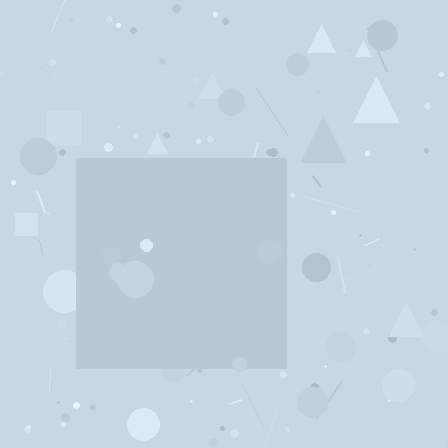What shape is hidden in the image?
A square is hidden in the image.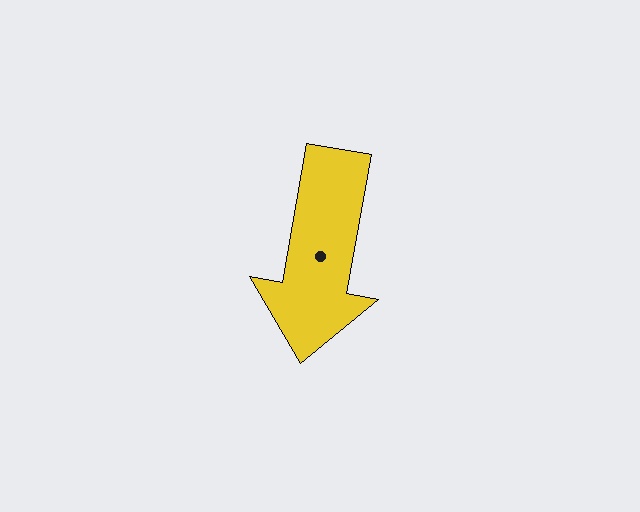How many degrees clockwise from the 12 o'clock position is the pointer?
Approximately 190 degrees.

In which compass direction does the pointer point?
South.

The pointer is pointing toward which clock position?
Roughly 6 o'clock.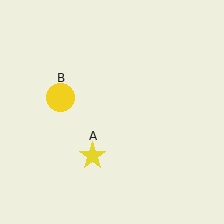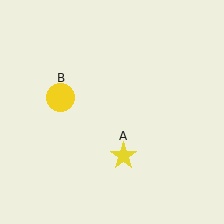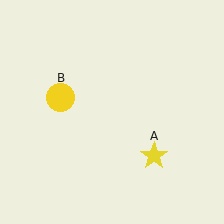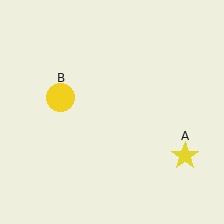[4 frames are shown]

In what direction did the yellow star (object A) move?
The yellow star (object A) moved right.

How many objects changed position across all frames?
1 object changed position: yellow star (object A).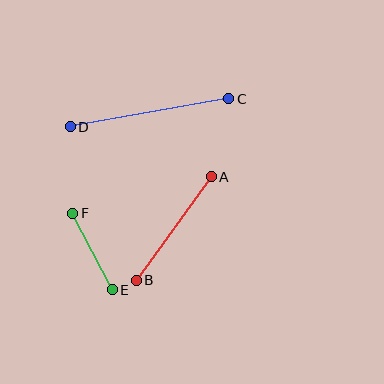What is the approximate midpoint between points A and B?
The midpoint is at approximately (174, 229) pixels.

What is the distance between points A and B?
The distance is approximately 128 pixels.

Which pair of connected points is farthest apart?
Points C and D are farthest apart.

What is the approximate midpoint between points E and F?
The midpoint is at approximately (93, 251) pixels.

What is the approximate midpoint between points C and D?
The midpoint is at approximately (149, 113) pixels.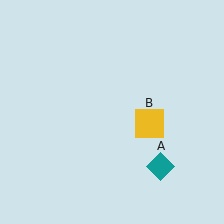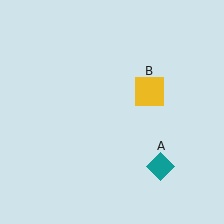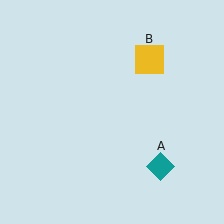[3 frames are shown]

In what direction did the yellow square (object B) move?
The yellow square (object B) moved up.